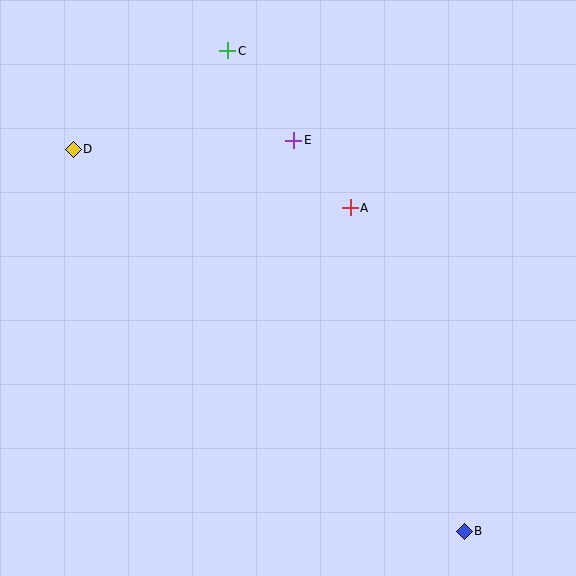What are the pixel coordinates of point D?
Point D is at (73, 149).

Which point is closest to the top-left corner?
Point D is closest to the top-left corner.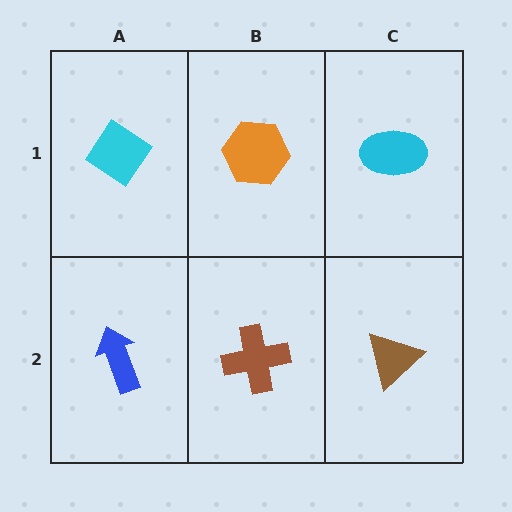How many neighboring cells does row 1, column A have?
2.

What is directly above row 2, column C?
A cyan ellipse.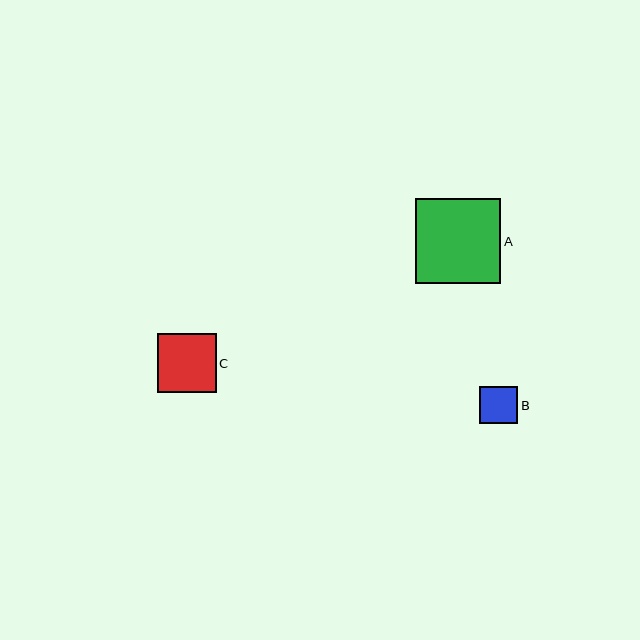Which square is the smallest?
Square B is the smallest with a size of approximately 38 pixels.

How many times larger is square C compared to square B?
Square C is approximately 1.6 times the size of square B.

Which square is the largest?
Square A is the largest with a size of approximately 85 pixels.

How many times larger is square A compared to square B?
Square A is approximately 2.2 times the size of square B.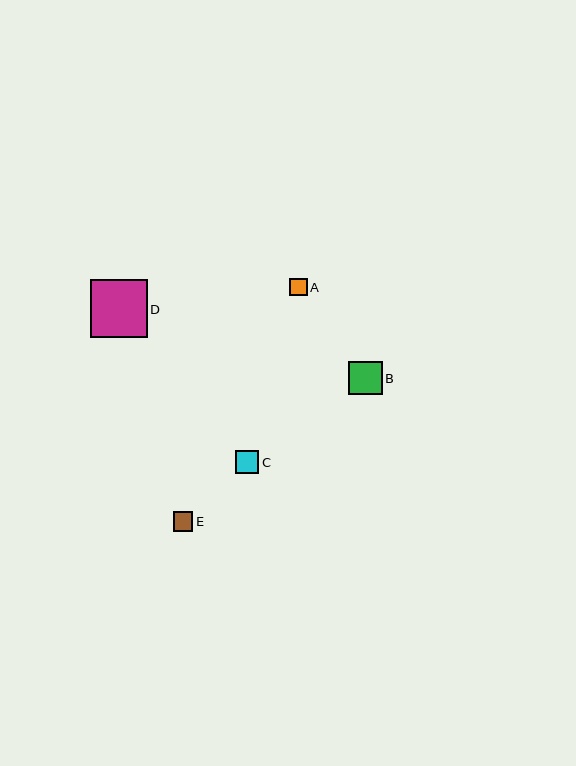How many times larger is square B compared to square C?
Square B is approximately 1.4 times the size of square C.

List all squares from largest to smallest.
From largest to smallest: D, B, C, E, A.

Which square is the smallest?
Square A is the smallest with a size of approximately 17 pixels.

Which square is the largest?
Square D is the largest with a size of approximately 57 pixels.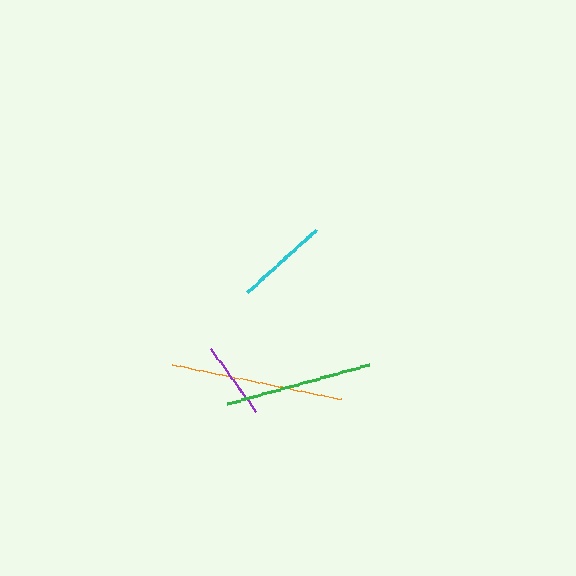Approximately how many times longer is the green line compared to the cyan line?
The green line is approximately 1.6 times the length of the cyan line.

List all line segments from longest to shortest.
From longest to shortest: orange, green, cyan, purple.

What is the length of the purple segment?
The purple segment is approximately 77 pixels long.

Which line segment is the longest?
The orange line is the longest at approximately 172 pixels.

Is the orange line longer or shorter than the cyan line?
The orange line is longer than the cyan line.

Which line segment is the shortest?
The purple line is the shortest at approximately 77 pixels.